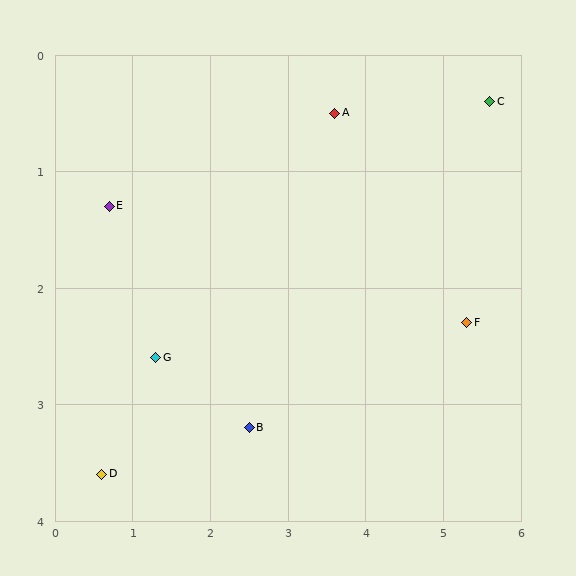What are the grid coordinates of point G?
Point G is at approximately (1.3, 2.6).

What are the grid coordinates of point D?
Point D is at approximately (0.6, 3.6).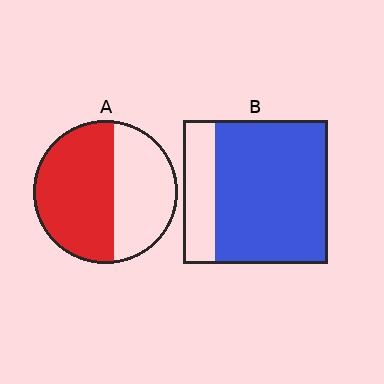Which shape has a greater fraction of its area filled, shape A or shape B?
Shape B.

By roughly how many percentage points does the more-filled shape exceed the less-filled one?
By roughly 20 percentage points (B over A).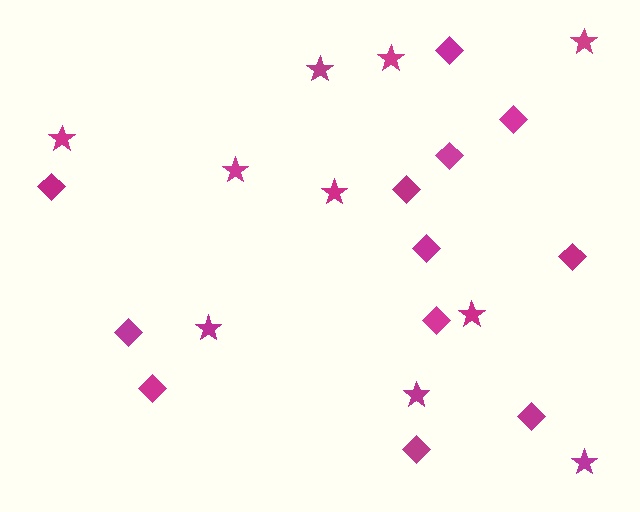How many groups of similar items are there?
There are 2 groups: one group of diamonds (12) and one group of stars (10).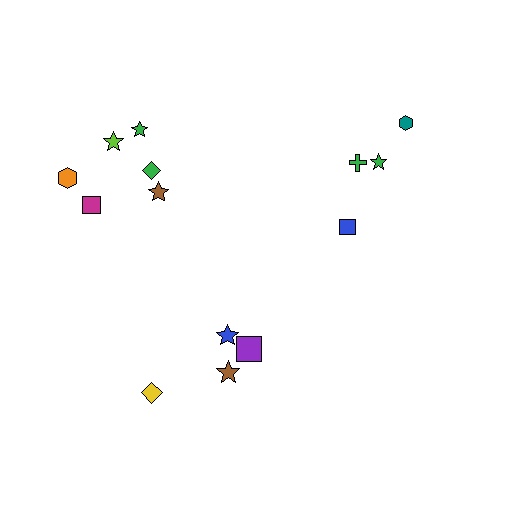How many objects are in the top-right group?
There are 4 objects.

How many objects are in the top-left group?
There are 6 objects.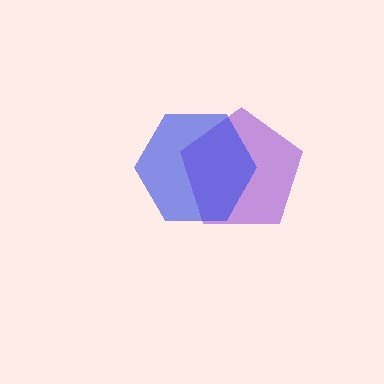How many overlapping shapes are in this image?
There are 2 overlapping shapes in the image.